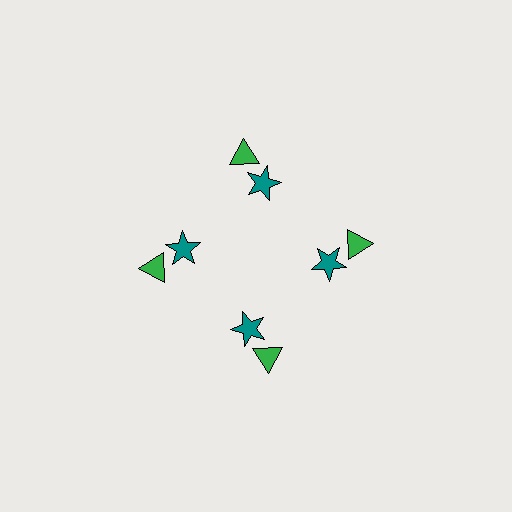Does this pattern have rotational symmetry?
Yes, this pattern has 4-fold rotational symmetry. It looks the same after rotating 90 degrees around the center.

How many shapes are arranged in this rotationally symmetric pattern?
There are 8 shapes, arranged in 4 groups of 2.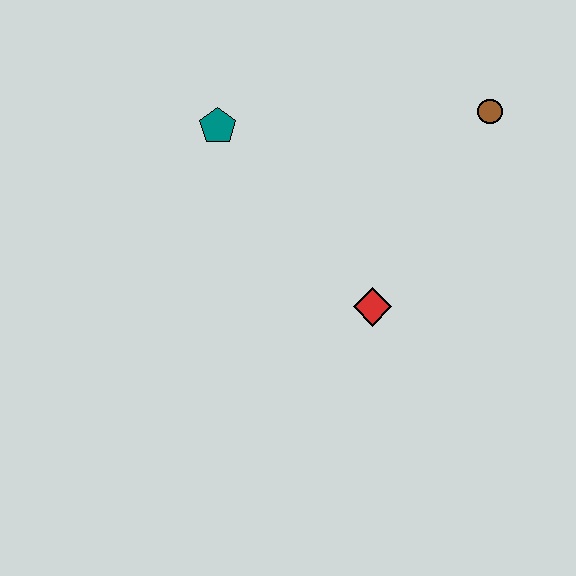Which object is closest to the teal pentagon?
The red diamond is closest to the teal pentagon.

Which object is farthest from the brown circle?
The teal pentagon is farthest from the brown circle.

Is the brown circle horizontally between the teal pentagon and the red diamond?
No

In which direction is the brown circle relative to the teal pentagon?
The brown circle is to the right of the teal pentagon.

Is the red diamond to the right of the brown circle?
No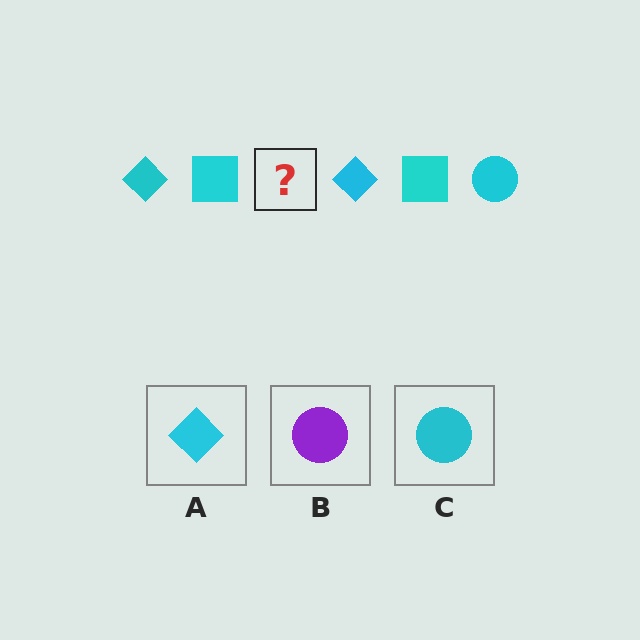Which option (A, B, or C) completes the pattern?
C.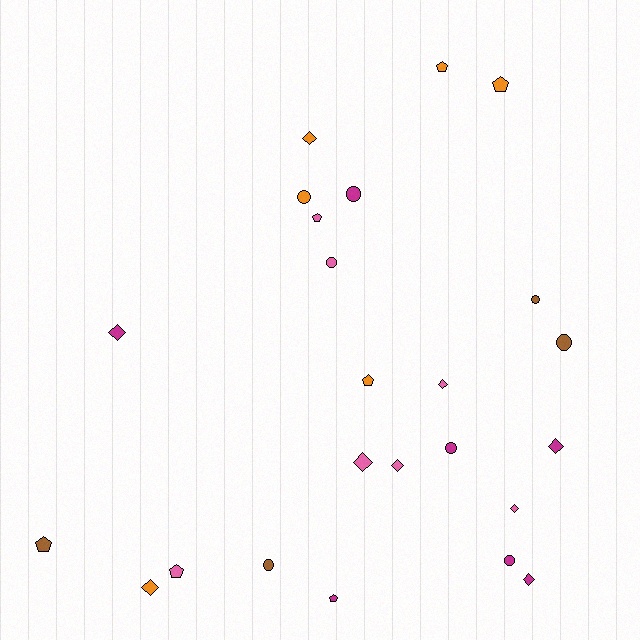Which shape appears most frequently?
Diamond, with 9 objects.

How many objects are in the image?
There are 24 objects.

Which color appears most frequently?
Pink, with 7 objects.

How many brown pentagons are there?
There is 1 brown pentagon.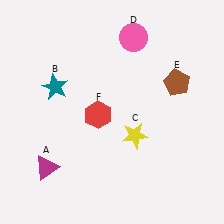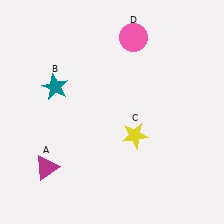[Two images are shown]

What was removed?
The brown pentagon (E), the red hexagon (F) were removed in Image 2.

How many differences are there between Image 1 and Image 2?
There are 2 differences between the two images.